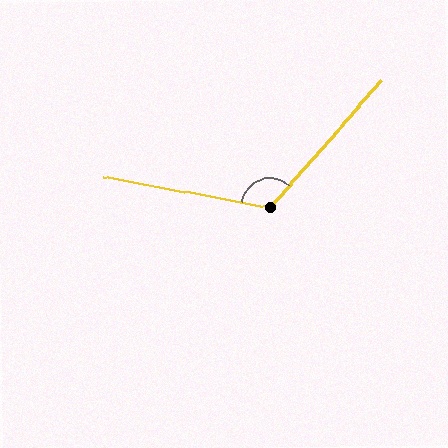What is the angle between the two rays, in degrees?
Approximately 121 degrees.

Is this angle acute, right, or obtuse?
It is obtuse.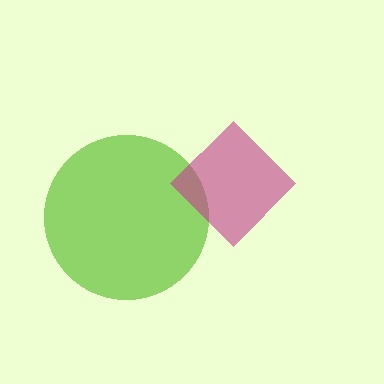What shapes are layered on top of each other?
The layered shapes are: a lime circle, a magenta diamond.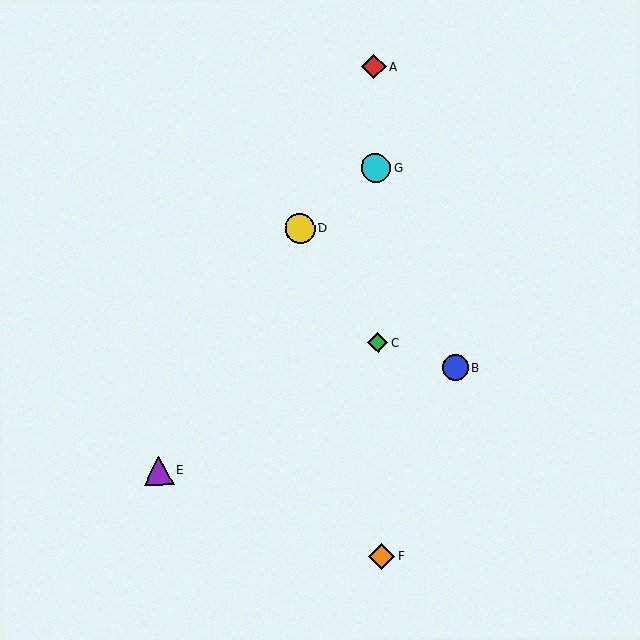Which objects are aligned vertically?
Objects A, C, F, G are aligned vertically.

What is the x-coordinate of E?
Object E is at x≈159.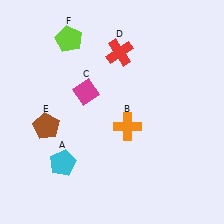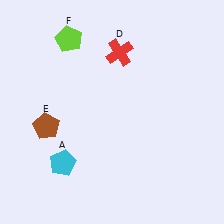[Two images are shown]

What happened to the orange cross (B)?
The orange cross (B) was removed in Image 2. It was in the bottom-right area of Image 1.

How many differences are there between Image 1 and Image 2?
There are 2 differences between the two images.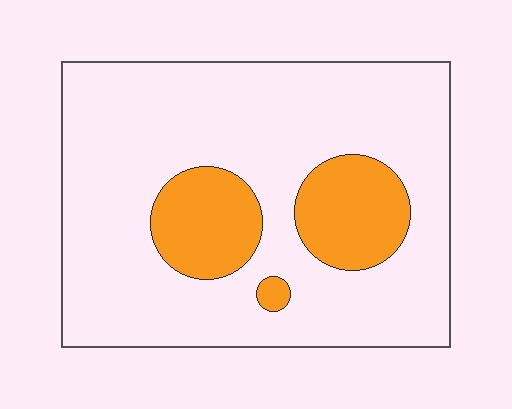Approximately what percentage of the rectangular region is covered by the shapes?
Approximately 20%.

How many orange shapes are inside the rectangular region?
3.